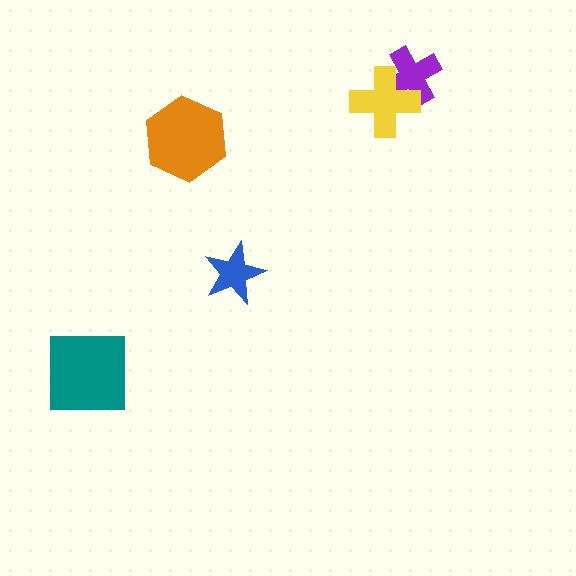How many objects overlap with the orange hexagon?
0 objects overlap with the orange hexagon.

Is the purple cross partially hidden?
Yes, it is partially covered by another shape.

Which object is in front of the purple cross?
The yellow cross is in front of the purple cross.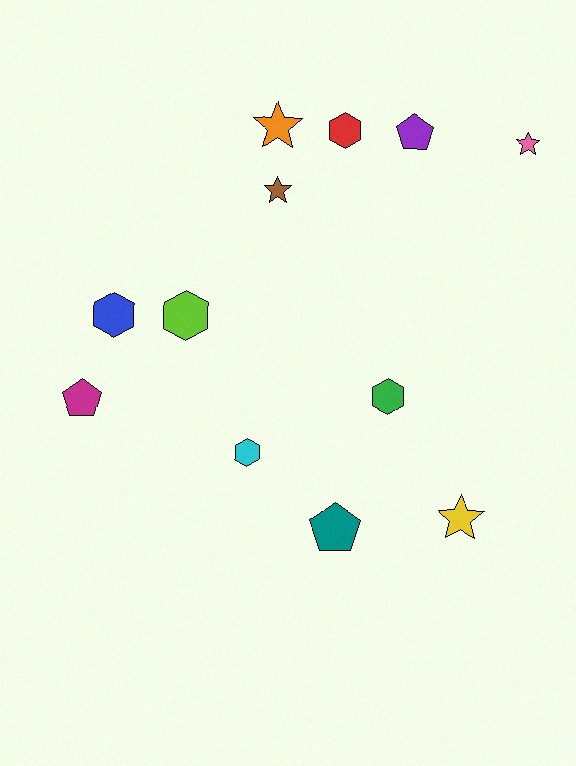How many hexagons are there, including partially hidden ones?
There are 5 hexagons.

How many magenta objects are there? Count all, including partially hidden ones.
There is 1 magenta object.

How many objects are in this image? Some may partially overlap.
There are 12 objects.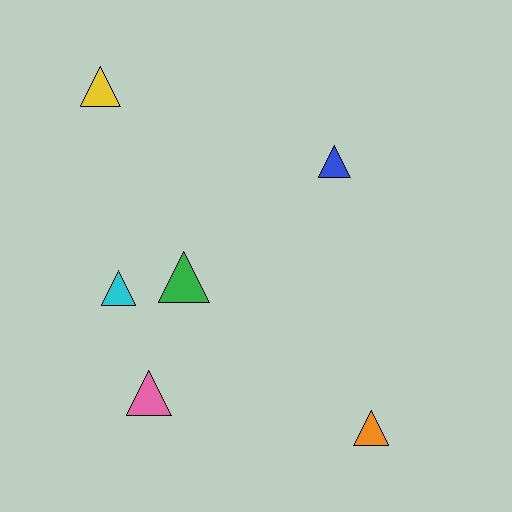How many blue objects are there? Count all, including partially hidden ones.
There is 1 blue object.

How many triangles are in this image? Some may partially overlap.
There are 6 triangles.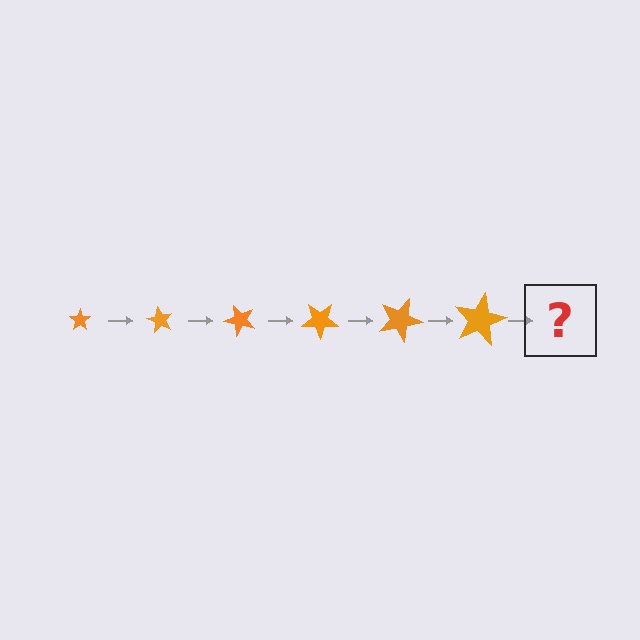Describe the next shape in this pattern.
It should be a star, larger than the previous one and rotated 360 degrees from the start.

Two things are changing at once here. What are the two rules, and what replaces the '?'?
The two rules are that the star grows larger each step and it rotates 60 degrees each step. The '?' should be a star, larger than the previous one and rotated 360 degrees from the start.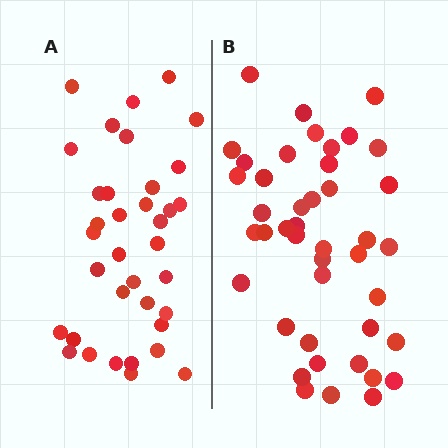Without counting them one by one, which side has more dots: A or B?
Region B (the right region) has more dots.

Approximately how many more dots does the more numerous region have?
Region B has roughly 8 or so more dots than region A.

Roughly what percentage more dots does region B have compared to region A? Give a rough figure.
About 20% more.